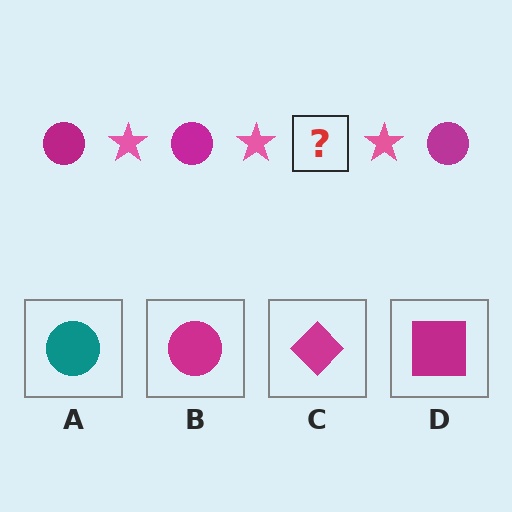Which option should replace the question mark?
Option B.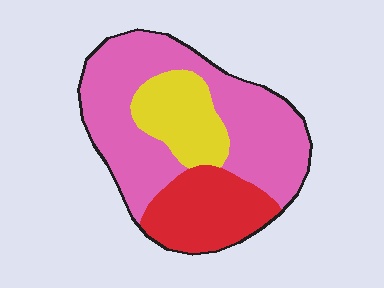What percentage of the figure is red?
Red covers roughly 25% of the figure.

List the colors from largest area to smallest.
From largest to smallest: pink, red, yellow.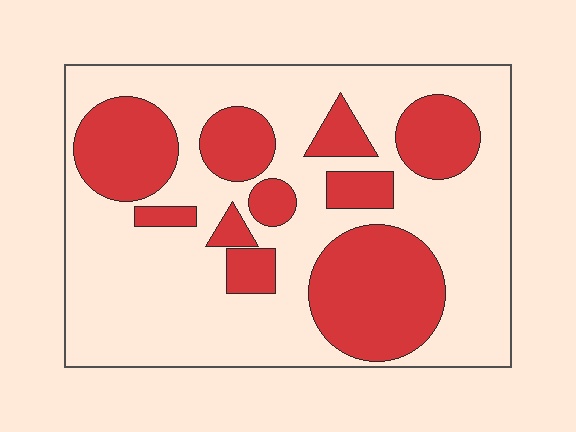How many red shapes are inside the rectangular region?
10.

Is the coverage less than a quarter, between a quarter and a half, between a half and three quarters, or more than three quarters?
Between a quarter and a half.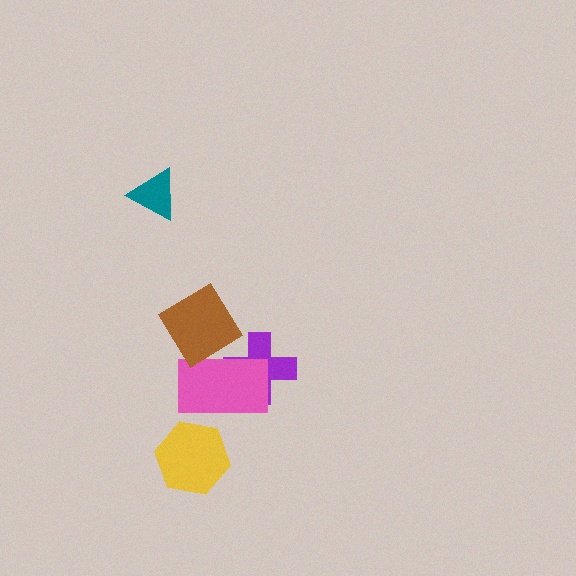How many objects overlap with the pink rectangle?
2 objects overlap with the pink rectangle.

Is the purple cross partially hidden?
Yes, it is partially covered by another shape.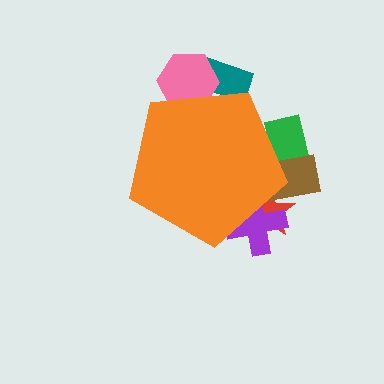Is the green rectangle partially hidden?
Yes, the green rectangle is partially hidden behind the orange pentagon.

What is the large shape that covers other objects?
An orange pentagon.